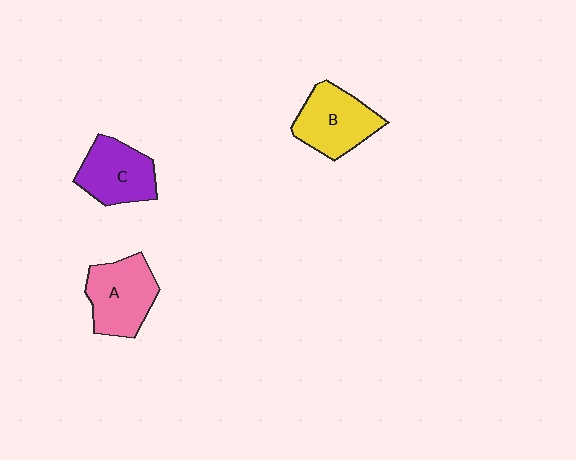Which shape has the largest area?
Shape A (pink).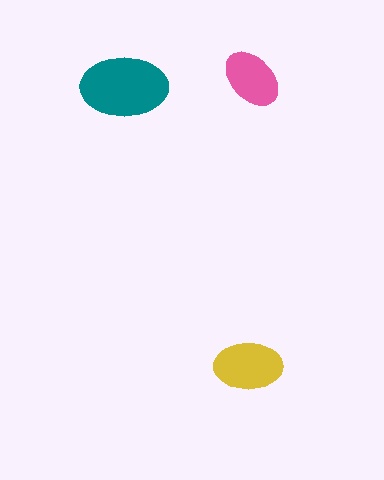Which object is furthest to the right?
The pink ellipse is rightmost.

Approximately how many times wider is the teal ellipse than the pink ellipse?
About 1.5 times wider.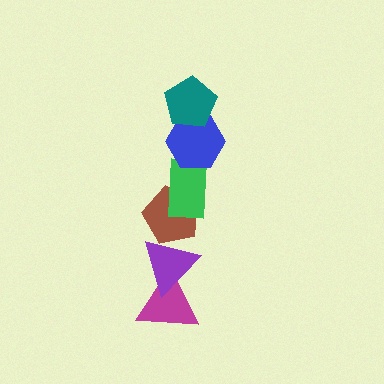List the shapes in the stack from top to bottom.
From top to bottom: the teal pentagon, the blue hexagon, the green rectangle, the brown pentagon, the purple triangle, the magenta triangle.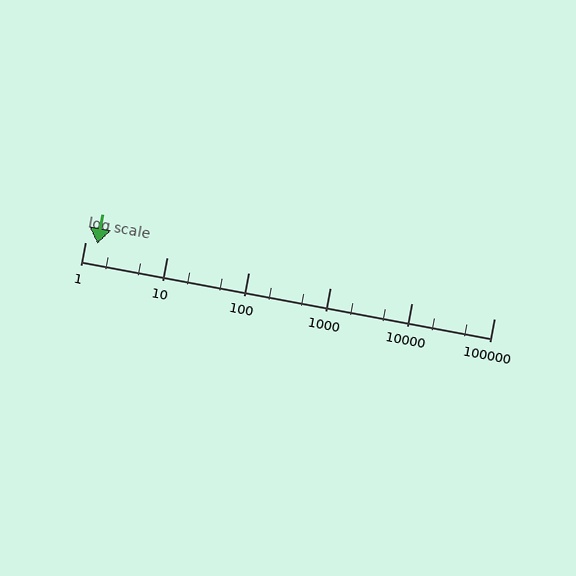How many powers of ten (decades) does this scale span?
The scale spans 5 decades, from 1 to 100000.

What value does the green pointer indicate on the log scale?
The pointer indicates approximately 1.4.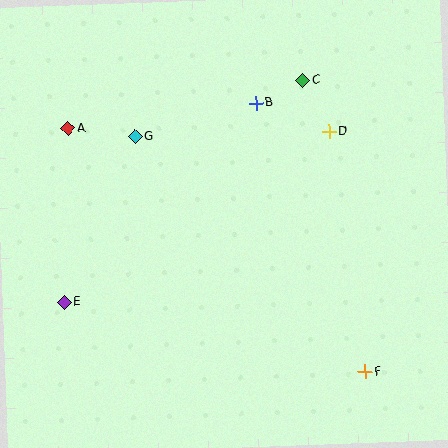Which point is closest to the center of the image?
Point G at (135, 137) is closest to the center.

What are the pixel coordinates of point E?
Point E is at (64, 302).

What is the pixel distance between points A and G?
The distance between A and G is 67 pixels.